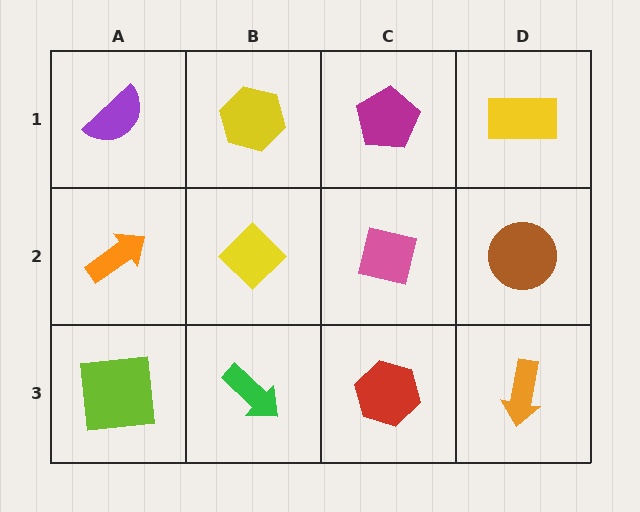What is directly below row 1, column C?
A pink square.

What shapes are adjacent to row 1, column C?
A pink square (row 2, column C), a yellow hexagon (row 1, column B), a yellow rectangle (row 1, column D).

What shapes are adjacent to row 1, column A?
An orange arrow (row 2, column A), a yellow hexagon (row 1, column B).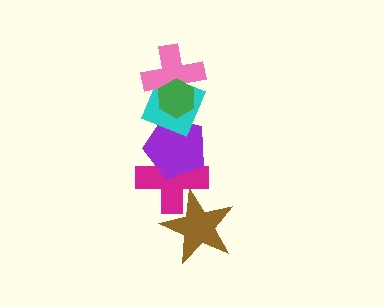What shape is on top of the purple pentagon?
The cyan diamond is on top of the purple pentagon.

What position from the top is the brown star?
The brown star is 6th from the top.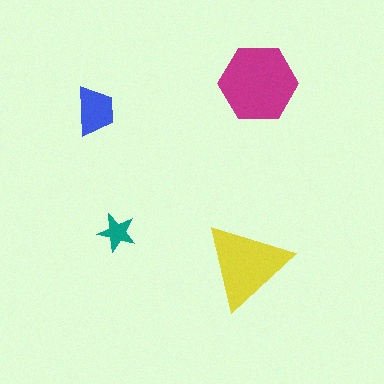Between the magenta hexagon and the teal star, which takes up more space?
The magenta hexagon.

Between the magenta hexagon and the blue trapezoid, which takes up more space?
The magenta hexagon.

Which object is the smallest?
The teal star.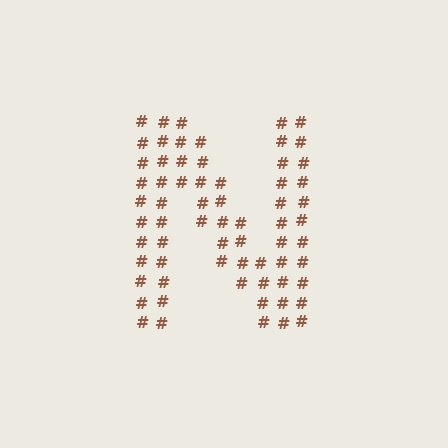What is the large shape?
The large shape is the letter N.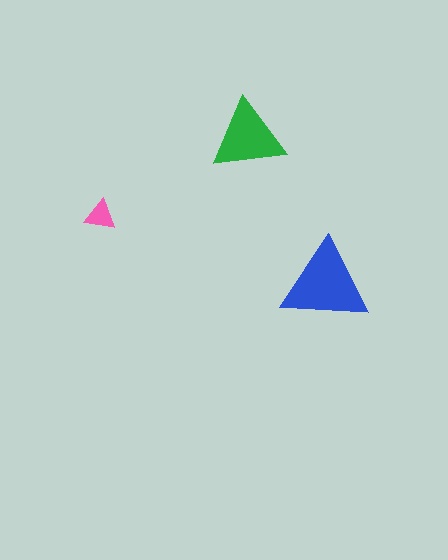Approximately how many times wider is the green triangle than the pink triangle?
About 2.5 times wider.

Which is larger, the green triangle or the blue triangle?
The blue one.